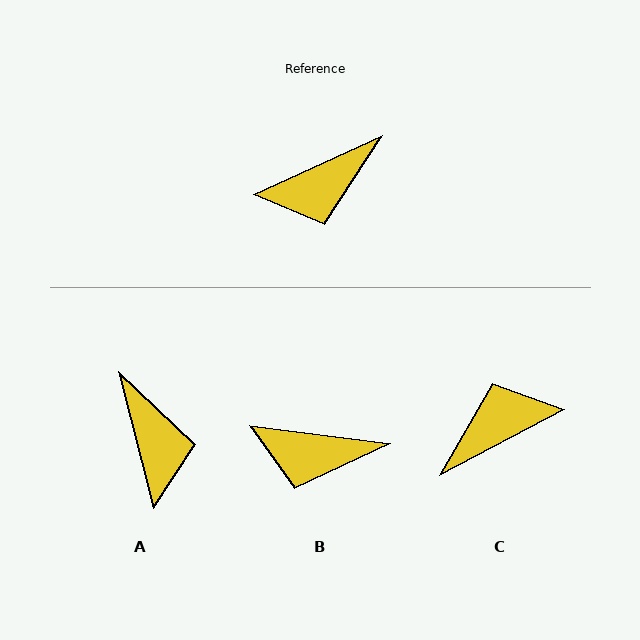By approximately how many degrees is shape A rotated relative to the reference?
Approximately 80 degrees counter-clockwise.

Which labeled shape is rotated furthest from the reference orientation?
C, about 177 degrees away.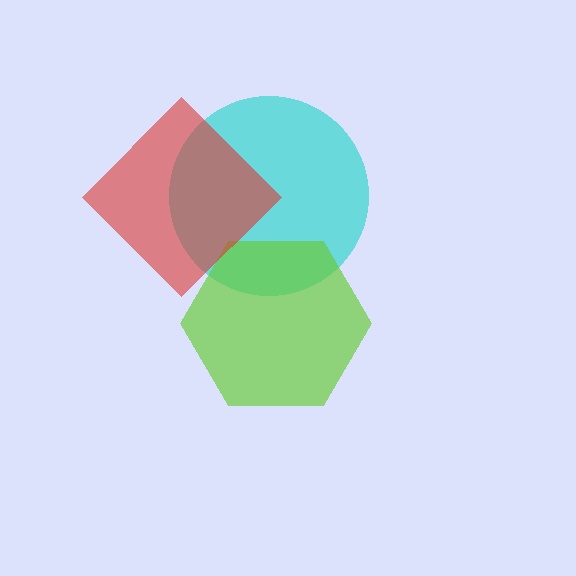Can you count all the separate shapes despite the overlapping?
Yes, there are 3 separate shapes.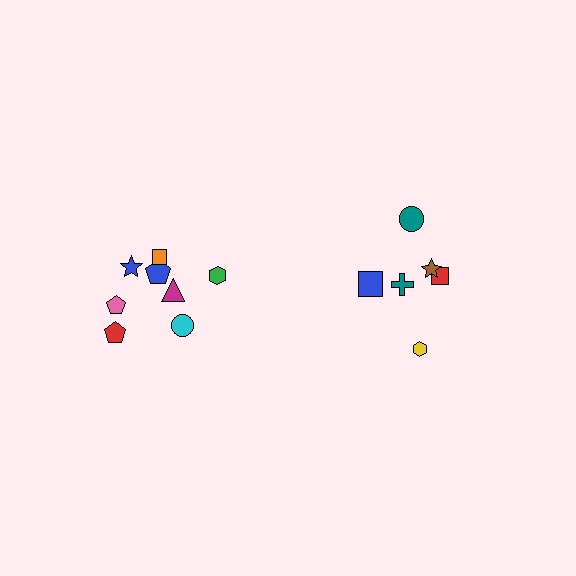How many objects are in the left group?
There are 8 objects.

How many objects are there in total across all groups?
There are 14 objects.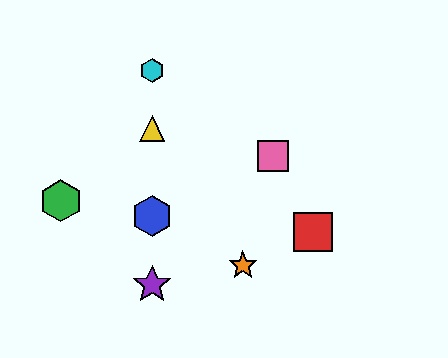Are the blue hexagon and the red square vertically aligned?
No, the blue hexagon is at x≈152 and the red square is at x≈313.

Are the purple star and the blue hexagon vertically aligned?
Yes, both are at x≈152.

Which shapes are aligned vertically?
The blue hexagon, the yellow triangle, the purple star, the cyan hexagon are aligned vertically.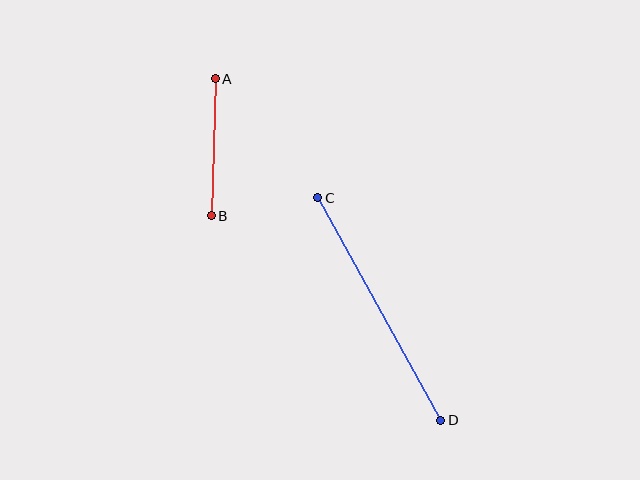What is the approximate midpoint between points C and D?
The midpoint is at approximately (379, 309) pixels.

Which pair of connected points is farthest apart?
Points C and D are farthest apart.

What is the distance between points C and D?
The distance is approximately 254 pixels.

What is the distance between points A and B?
The distance is approximately 137 pixels.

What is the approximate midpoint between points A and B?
The midpoint is at approximately (213, 147) pixels.